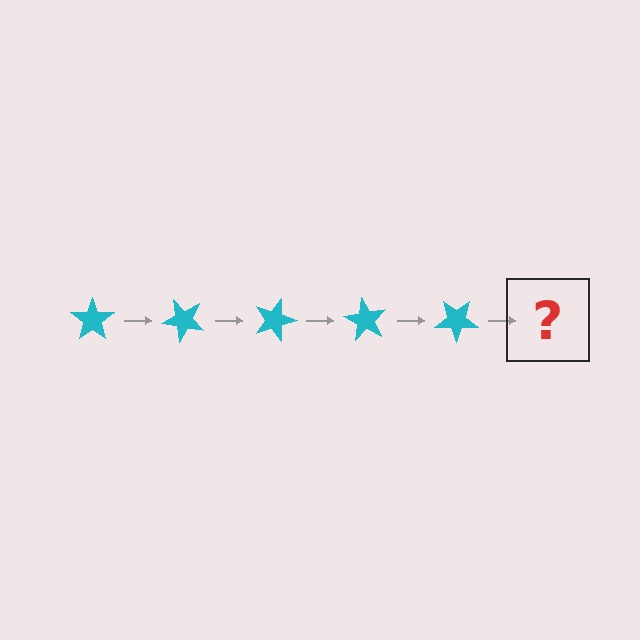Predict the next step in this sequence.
The next step is a cyan star rotated 225 degrees.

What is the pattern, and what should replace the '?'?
The pattern is that the star rotates 45 degrees each step. The '?' should be a cyan star rotated 225 degrees.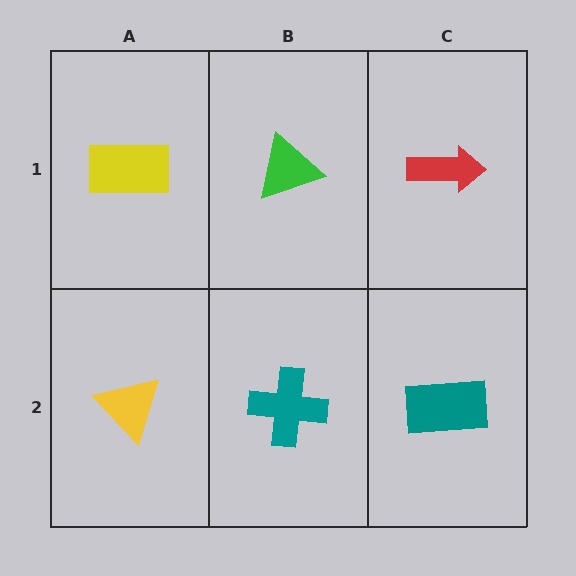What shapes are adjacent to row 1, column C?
A teal rectangle (row 2, column C), a green triangle (row 1, column B).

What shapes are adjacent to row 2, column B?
A green triangle (row 1, column B), a yellow triangle (row 2, column A), a teal rectangle (row 2, column C).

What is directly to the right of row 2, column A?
A teal cross.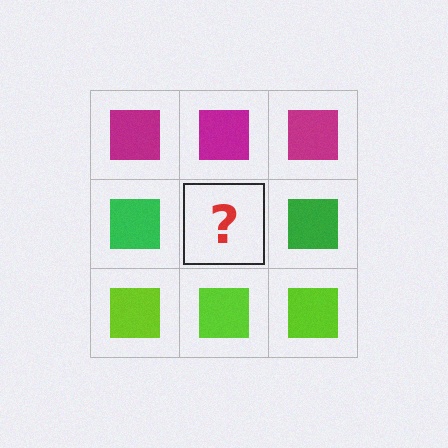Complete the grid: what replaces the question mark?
The question mark should be replaced with a green square.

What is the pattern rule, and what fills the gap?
The rule is that each row has a consistent color. The gap should be filled with a green square.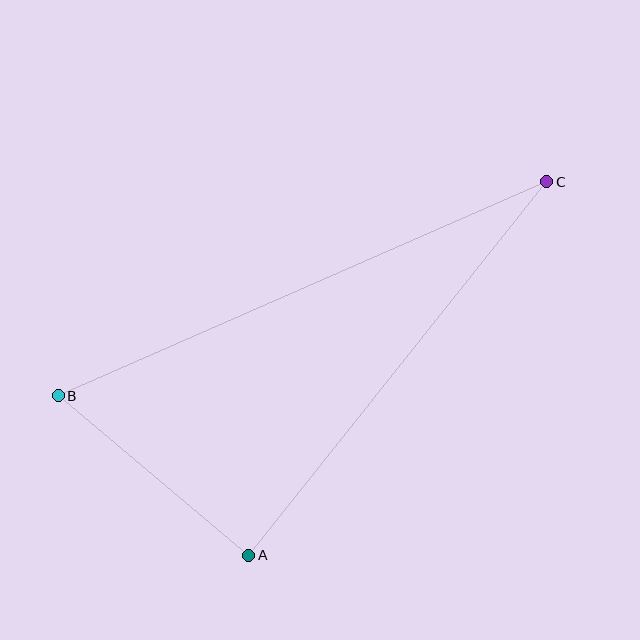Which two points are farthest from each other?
Points B and C are farthest from each other.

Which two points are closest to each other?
Points A and B are closest to each other.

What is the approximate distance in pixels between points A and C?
The distance between A and C is approximately 478 pixels.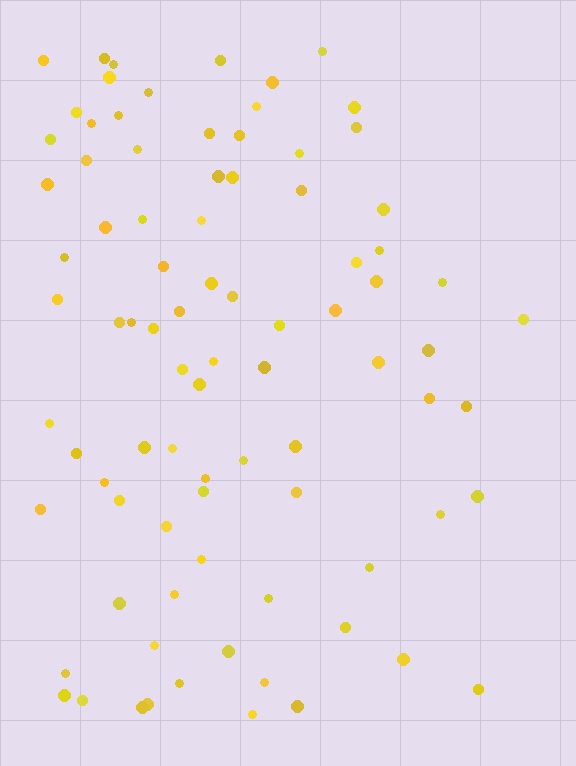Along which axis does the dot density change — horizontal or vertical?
Horizontal.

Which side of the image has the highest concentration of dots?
The left.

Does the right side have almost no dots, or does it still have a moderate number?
Still a moderate number, just noticeably fewer than the left.